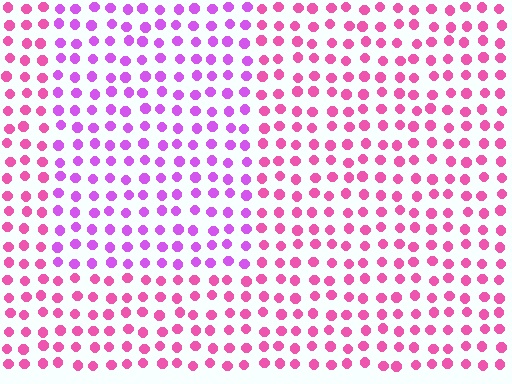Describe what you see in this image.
The image is filled with small pink elements in a uniform arrangement. A rectangle-shaped region is visible where the elements are tinted to a slightly different hue, forming a subtle color boundary.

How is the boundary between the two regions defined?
The boundary is defined purely by a slight shift in hue (about 34 degrees). Spacing, size, and orientation are identical on both sides.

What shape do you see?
I see a rectangle.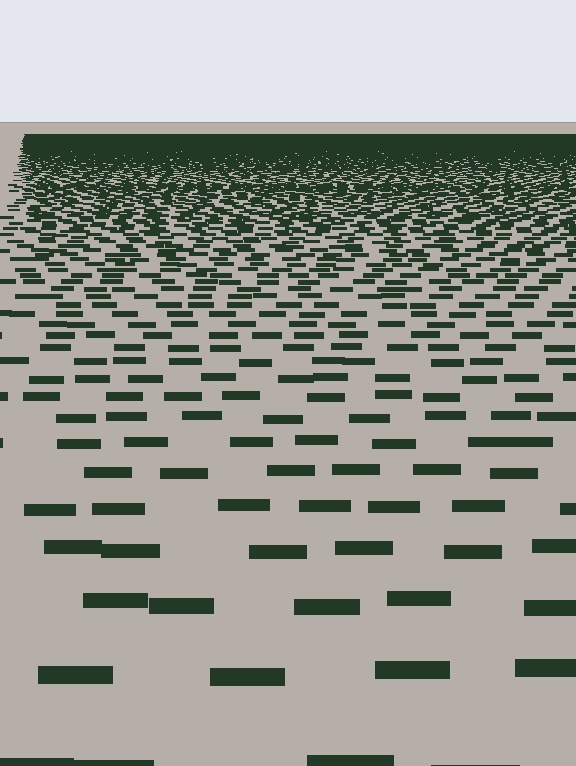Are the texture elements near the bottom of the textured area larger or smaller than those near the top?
Larger. Near the bottom, elements are closer to the viewer and appear at a bigger on-screen size.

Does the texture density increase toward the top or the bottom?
Density increases toward the top.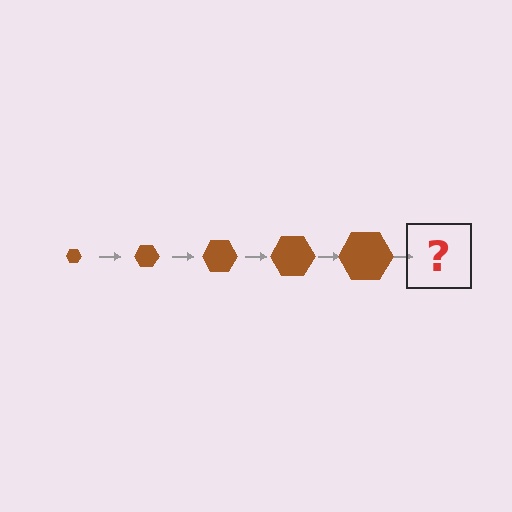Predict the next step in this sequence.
The next step is a brown hexagon, larger than the previous one.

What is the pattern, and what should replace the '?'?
The pattern is that the hexagon gets progressively larger each step. The '?' should be a brown hexagon, larger than the previous one.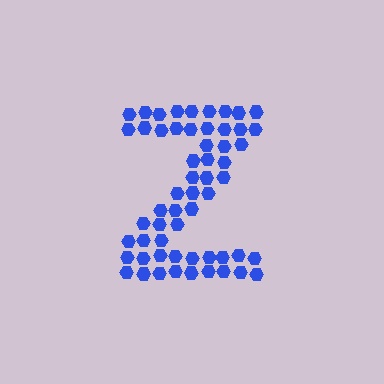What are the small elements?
The small elements are hexagons.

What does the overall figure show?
The overall figure shows the letter Z.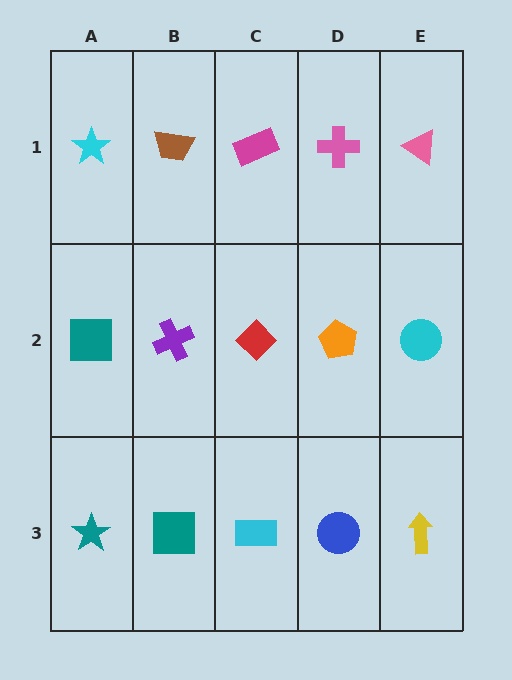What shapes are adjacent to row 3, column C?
A red diamond (row 2, column C), a teal square (row 3, column B), a blue circle (row 3, column D).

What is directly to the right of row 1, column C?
A pink cross.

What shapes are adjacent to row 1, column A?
A teal square (row 2, column A), a brown trapezoid (row 1, column B).